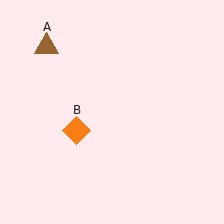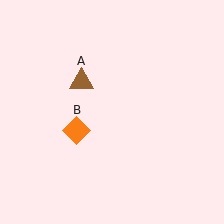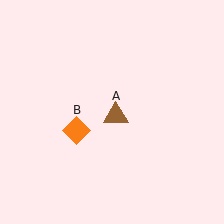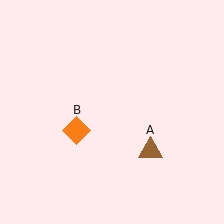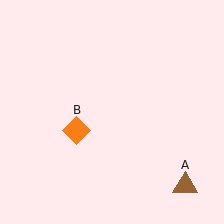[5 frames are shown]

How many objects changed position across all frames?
1 object changed position: brown triangle (object A).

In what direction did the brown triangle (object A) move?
The brown triangle (object A) moved down and to the right.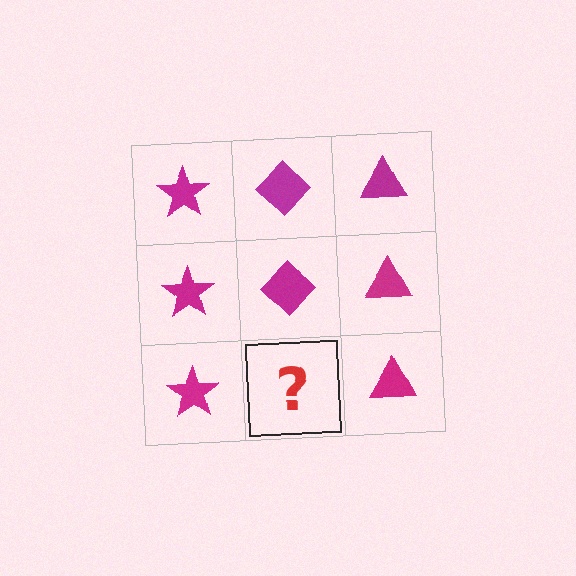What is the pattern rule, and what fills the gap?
The rule is that each column has a consistent shape. The gap should be filled with a magenta diamond.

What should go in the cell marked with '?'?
The missing cell should contain a magenta diamond.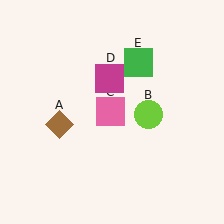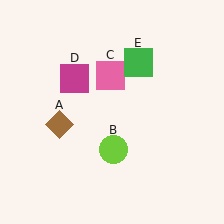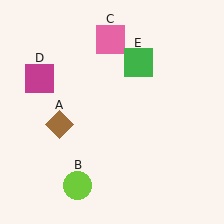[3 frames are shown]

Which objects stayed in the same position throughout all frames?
Brown diamond (object A) and green square (object E) remained stationary.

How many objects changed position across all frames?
3 objects changed position: lime circle (object B), pink square (object C), magenta square (object D).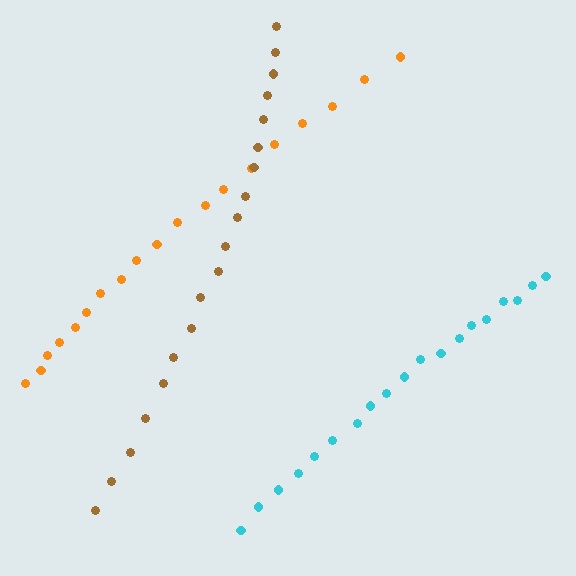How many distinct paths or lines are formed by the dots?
There are 3 distinct paths.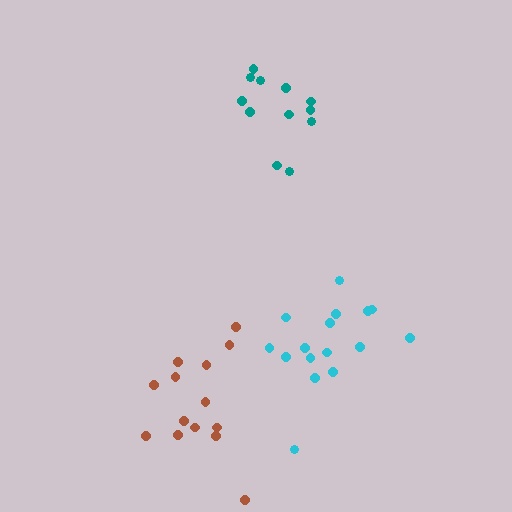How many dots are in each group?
Group 1: 12 dots, Group 2: 16 dots, Group 3: 14 dots (42 total).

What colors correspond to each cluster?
The clusters are colored: teal, cyan, brown.